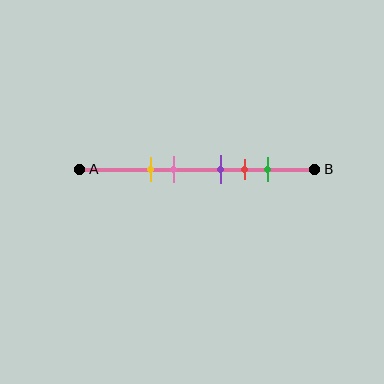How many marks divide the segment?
There are 5 marks dividing the segment.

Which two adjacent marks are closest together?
The purple and red marks are the closest adjacent pair.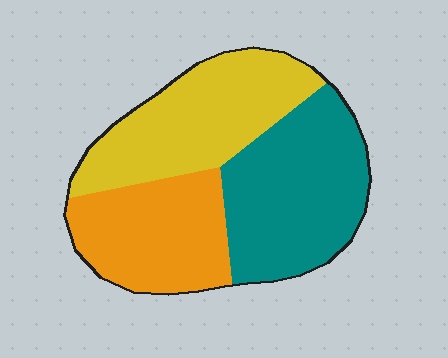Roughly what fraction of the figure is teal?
Teal covers around 40% of the figure.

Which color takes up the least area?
Orange, at roughly 30%.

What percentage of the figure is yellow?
Yellow takes up about one third (1/3) of the figure.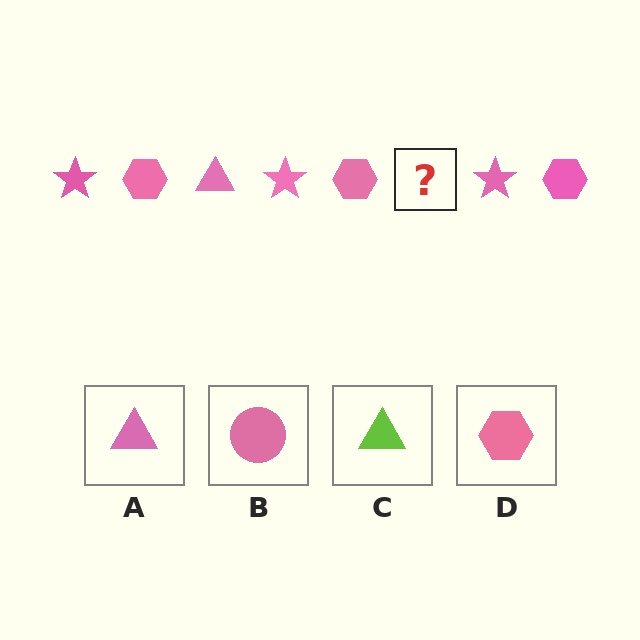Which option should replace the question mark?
Option A.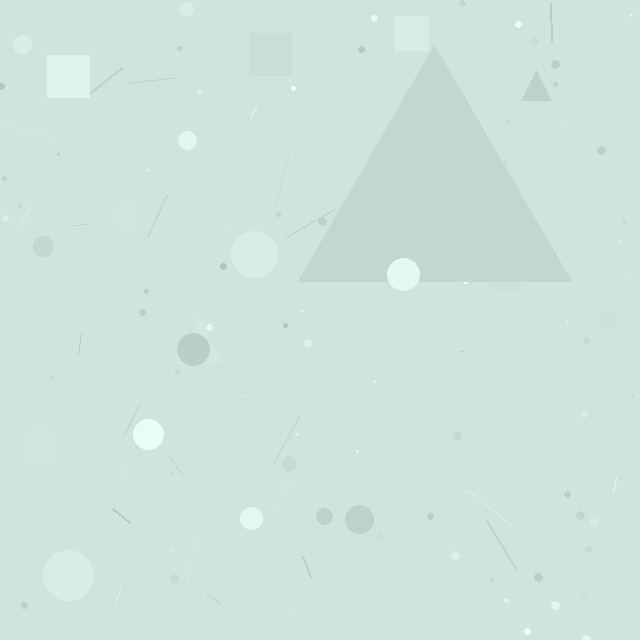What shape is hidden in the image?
A triangle is hidden in the image.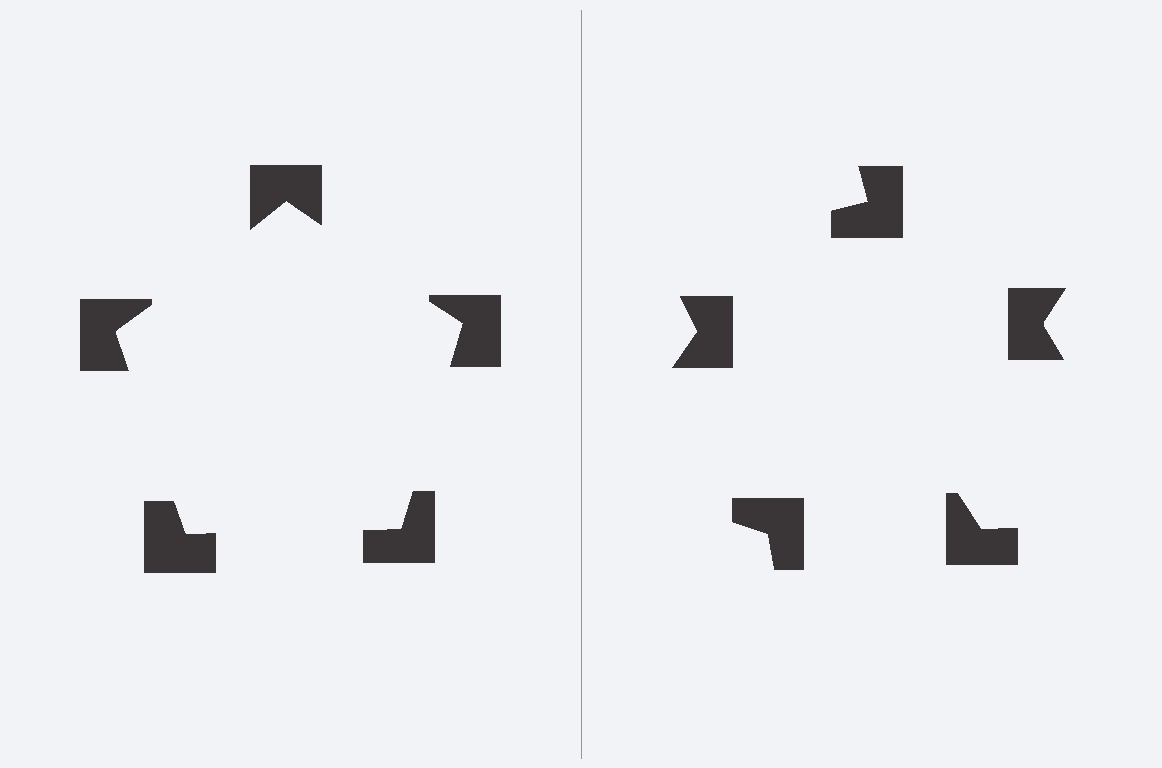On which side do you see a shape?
An illusory pentagon appears on the left side. On the right side the wedge cuts are rotated, so no coherent shape forms.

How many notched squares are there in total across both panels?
10 — 5 on each side.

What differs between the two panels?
The notched squares are positioned identically on both sides; only the wedge orientations differ. On the left they align to a pentagon; on the right they are misaligned.